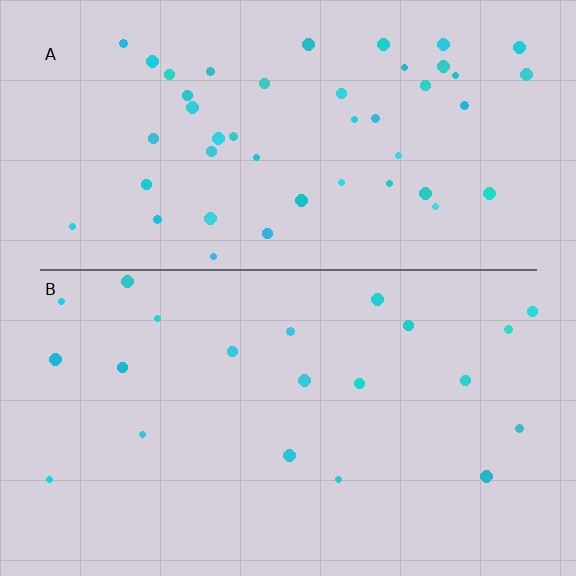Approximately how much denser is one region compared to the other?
Approximately 2.2× — region A over region B.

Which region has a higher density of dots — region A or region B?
A (the top).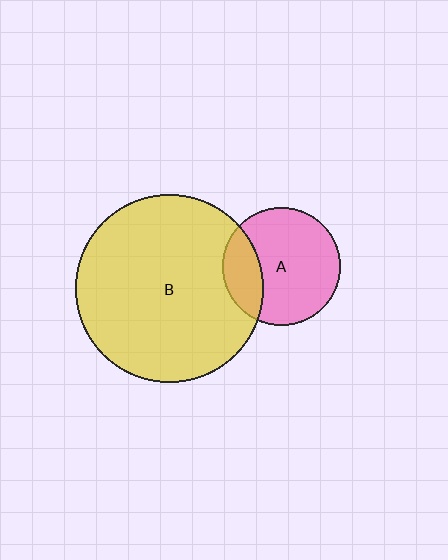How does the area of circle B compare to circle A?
Approximately 2.5 times.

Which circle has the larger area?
Circle B (yellow).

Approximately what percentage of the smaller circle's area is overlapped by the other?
Approximately 25%.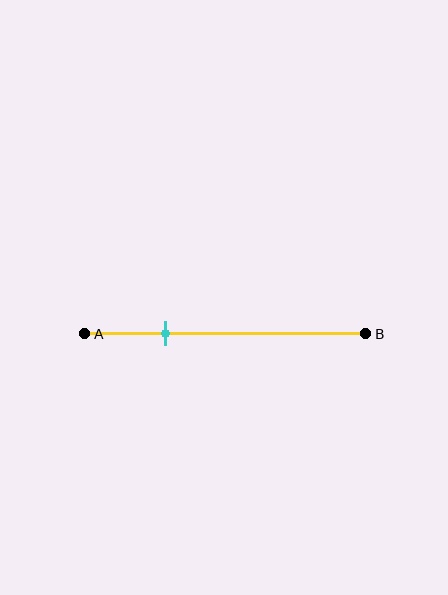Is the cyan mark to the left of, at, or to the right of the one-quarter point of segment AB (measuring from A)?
The cyan mark is to the right of the one-quarter point of segment AB.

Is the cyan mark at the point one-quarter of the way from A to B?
No, the mark is at about 30% from A, not at the 25% one-quarter point.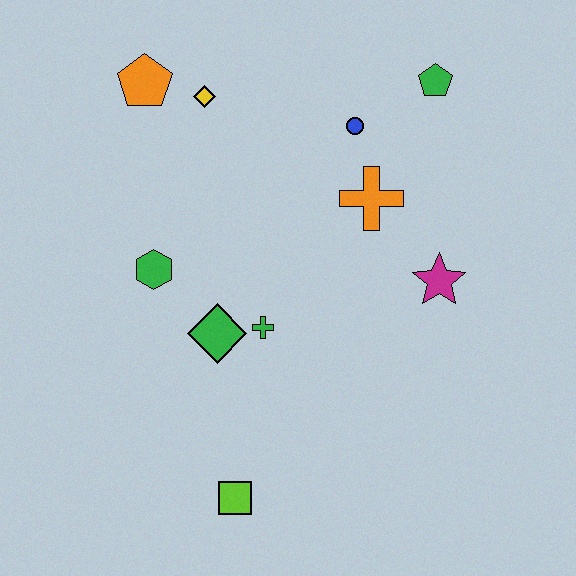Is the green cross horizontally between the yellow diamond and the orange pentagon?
No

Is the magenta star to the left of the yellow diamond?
No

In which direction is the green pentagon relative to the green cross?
The green pentagon is above the green cross.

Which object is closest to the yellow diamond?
The orange pentagon is closest to the yellow diamond.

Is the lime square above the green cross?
No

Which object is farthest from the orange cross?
The lime square is farthest from the orange cross.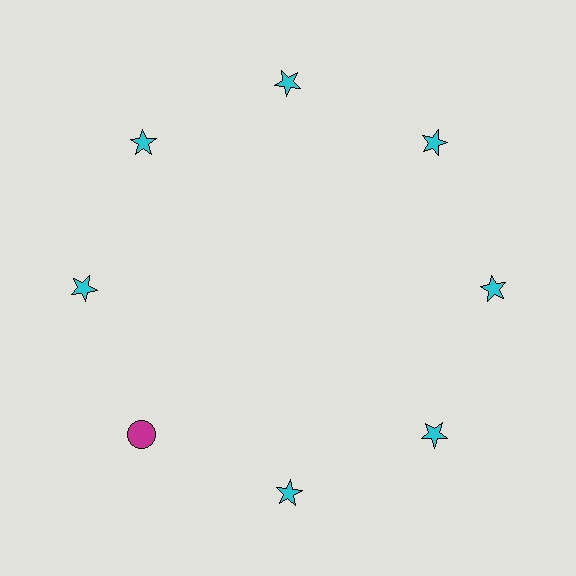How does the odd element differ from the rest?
It differs in both color (magenta instead of cyan) and shape (circle instead of star).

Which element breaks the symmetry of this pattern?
The magenta circle at roughly the 8 o'clock position breaks the symmetry. All other shapes are cyan stars.